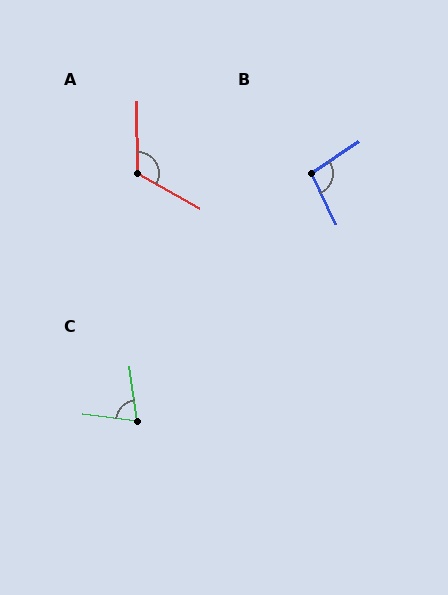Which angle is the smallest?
C, at approximately 74 degrees.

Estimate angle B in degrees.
Approximately 98 degrees.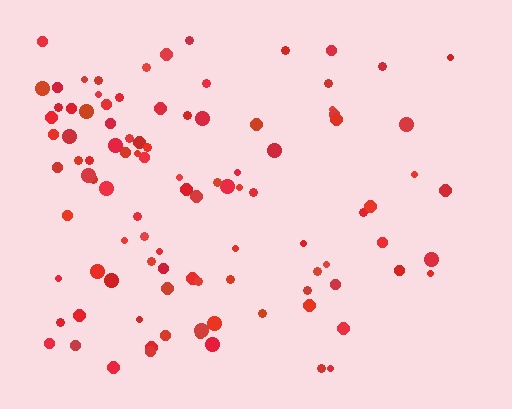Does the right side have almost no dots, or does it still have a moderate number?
Still a moderate number, just noticeably fewer than the left.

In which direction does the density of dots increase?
From right to left, with the left side densest.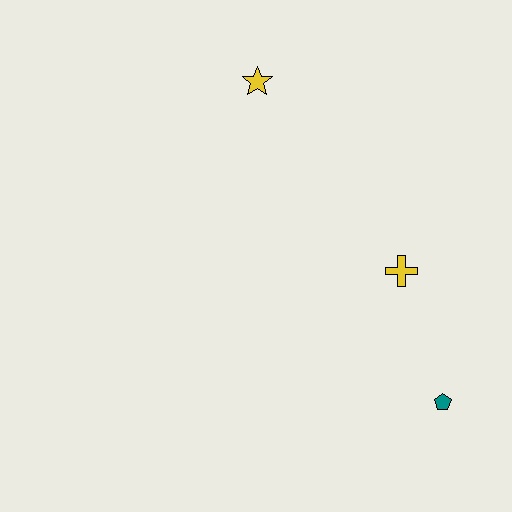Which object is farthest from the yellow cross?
The yellow star is farthest from the yellow cross.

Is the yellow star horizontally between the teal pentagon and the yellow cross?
No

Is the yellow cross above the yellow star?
No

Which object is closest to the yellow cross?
The teal pentagon is closest to the yellow cross.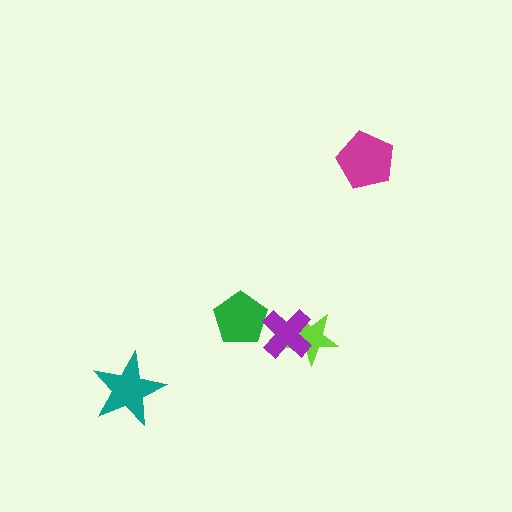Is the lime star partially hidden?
Yes, it is partially covered by another shape.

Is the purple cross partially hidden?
No, no other shape covers it.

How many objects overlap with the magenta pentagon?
0 objects overlap with the magenta pentagon.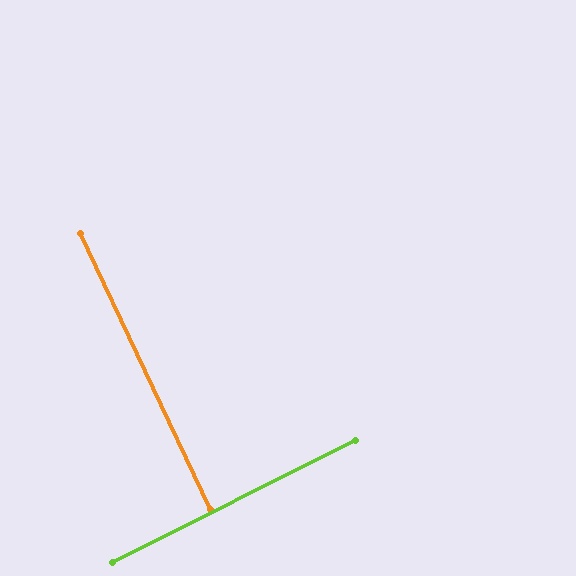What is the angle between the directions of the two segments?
Approximately 89 degrees.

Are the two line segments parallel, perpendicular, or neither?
Perpendicular — they meet at approximately 89°.